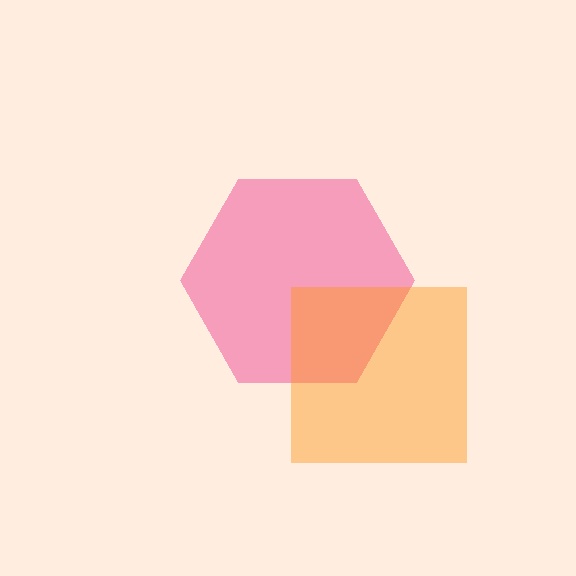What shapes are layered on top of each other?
The layered shapes are: a pink hexagon, an orange square.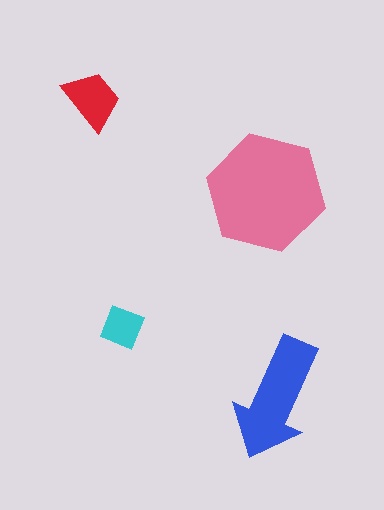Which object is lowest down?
The blue arrow is bottommost.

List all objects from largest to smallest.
The pink hexagon, the blue arrow, the red trapezoid, the cyan diamond.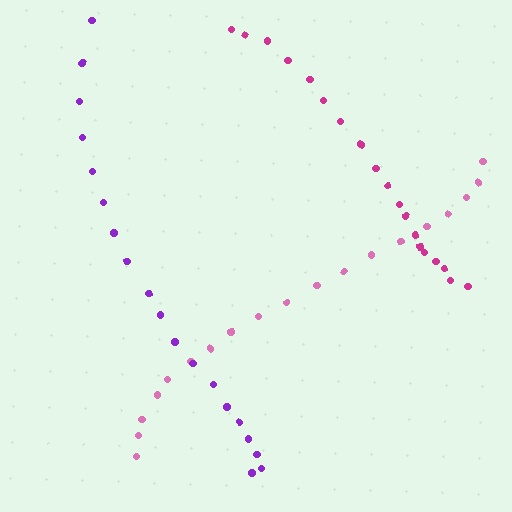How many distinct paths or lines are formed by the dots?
There are 3 distinct paths.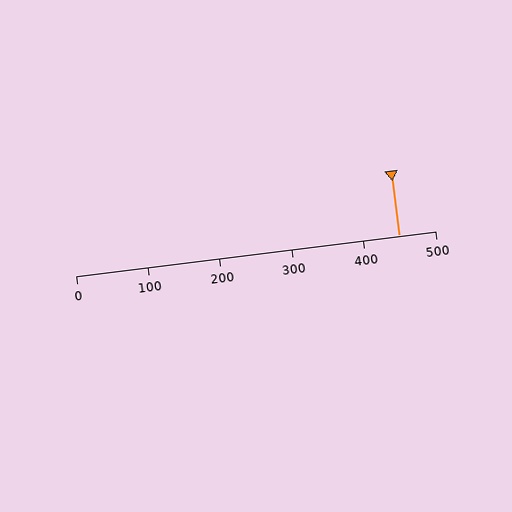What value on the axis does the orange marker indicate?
The marker indicates approximately 450.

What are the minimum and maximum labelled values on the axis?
The axis runs from 0 to 500.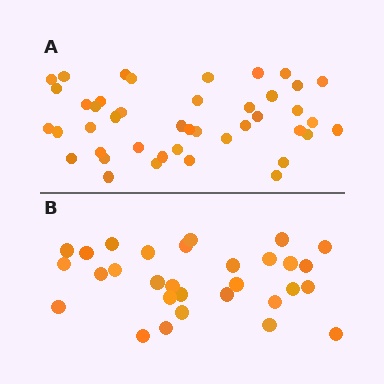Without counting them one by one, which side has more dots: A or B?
Region A (the top region) has more dots.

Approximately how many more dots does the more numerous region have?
Region A has approximately 15 more dots than region B.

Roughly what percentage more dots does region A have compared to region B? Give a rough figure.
About 45% more.